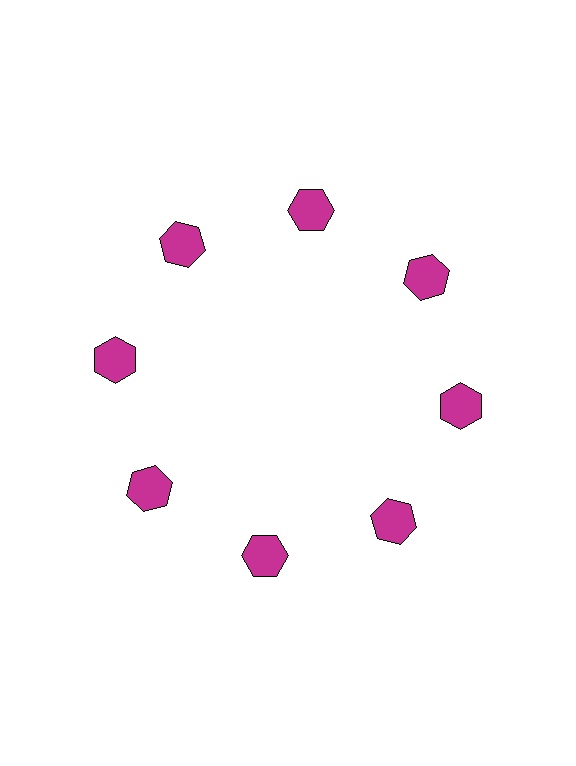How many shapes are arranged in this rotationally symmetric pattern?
There are 8 shapes, arranged in 8 groups of 1.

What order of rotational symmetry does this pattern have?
This pattern has 8-fold rotational symmetry.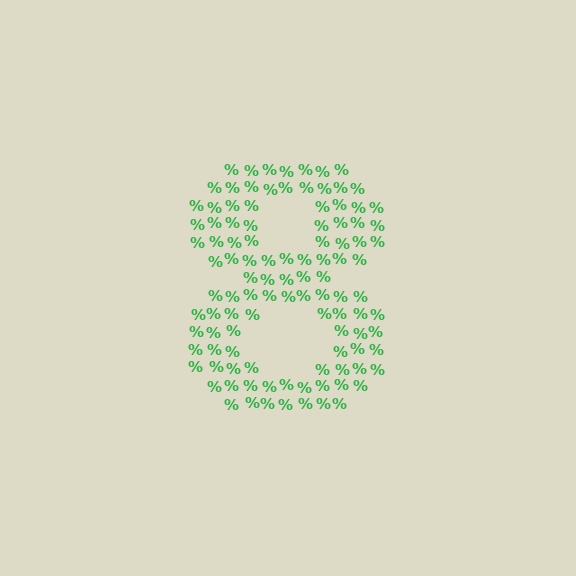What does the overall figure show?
The overall figure shows the digit 8.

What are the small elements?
The small elements are percent signs.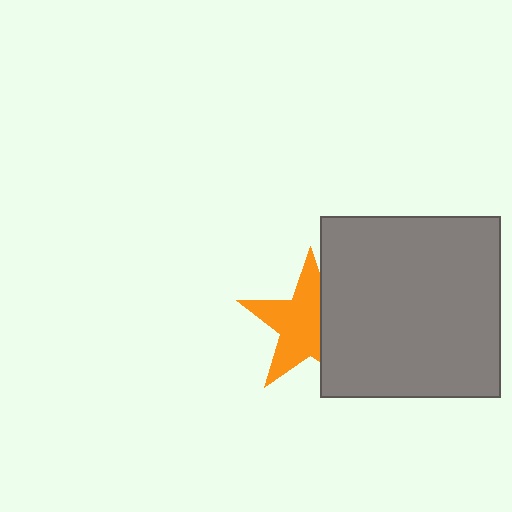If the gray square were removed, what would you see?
You would see the complete orange star.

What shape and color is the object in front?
The object in front is a gray square.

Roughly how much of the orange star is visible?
About half of it is visible (roughly 62%).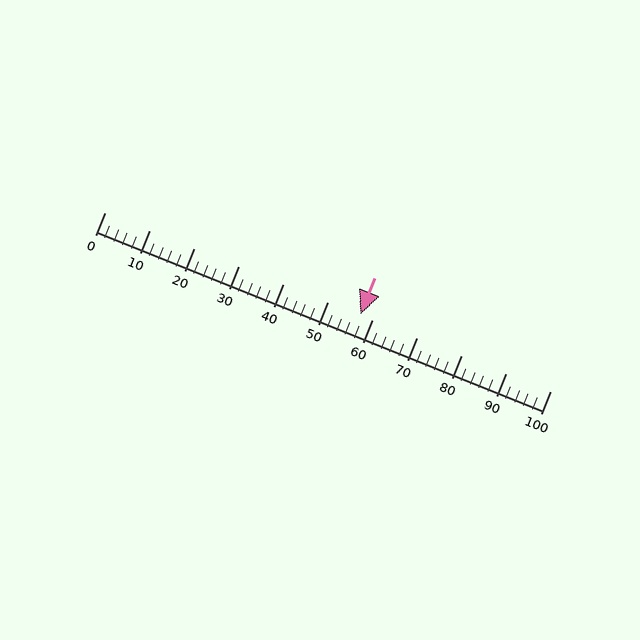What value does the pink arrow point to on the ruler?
The pink arrow points to approximately 57.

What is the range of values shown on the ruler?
The ruler shows values from 0 to 100.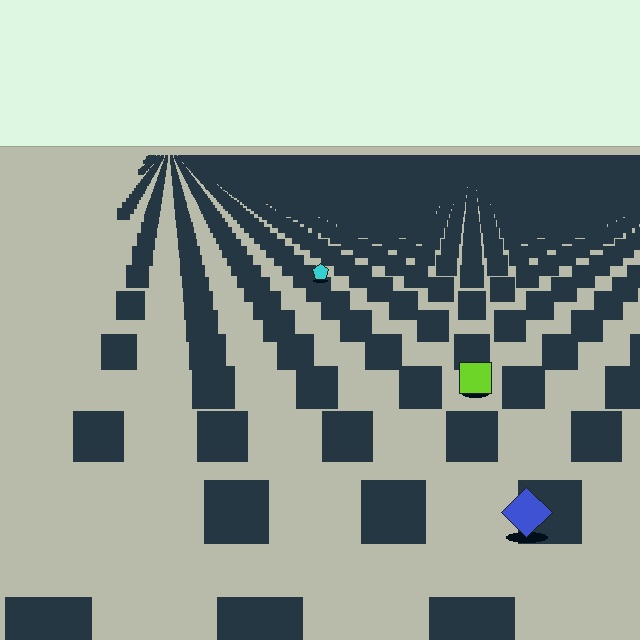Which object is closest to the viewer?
The blue diamond is closest. The texture marks near it are larger and more spread out.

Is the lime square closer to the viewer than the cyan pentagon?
Yes. The lime square is closer — you can tell from the texture gradient: the ground texture is coarser near it.